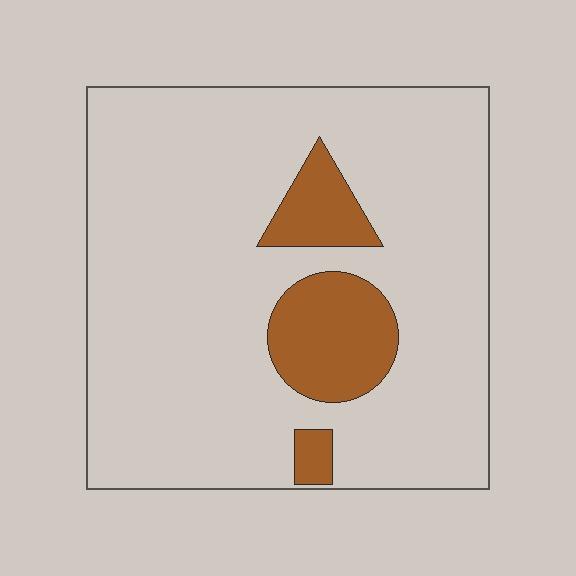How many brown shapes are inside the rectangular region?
3.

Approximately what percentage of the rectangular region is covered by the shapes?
Approximately 15%.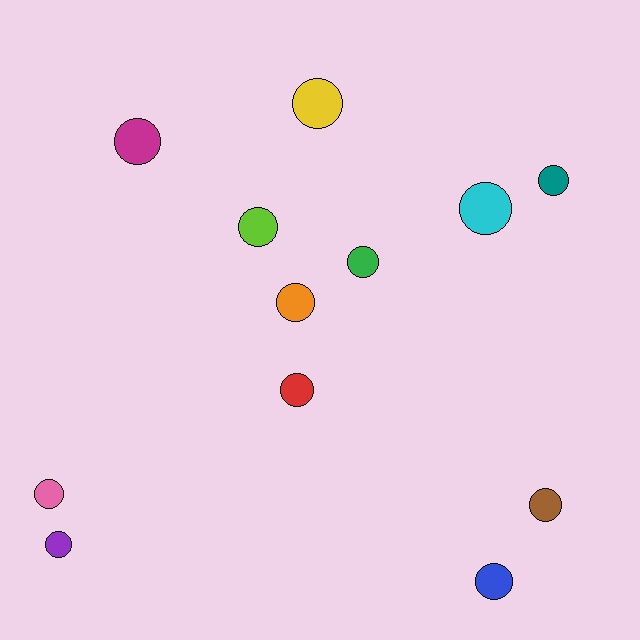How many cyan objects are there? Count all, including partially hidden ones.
There is 1 cyan object.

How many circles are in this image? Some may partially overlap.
There are 12 circles.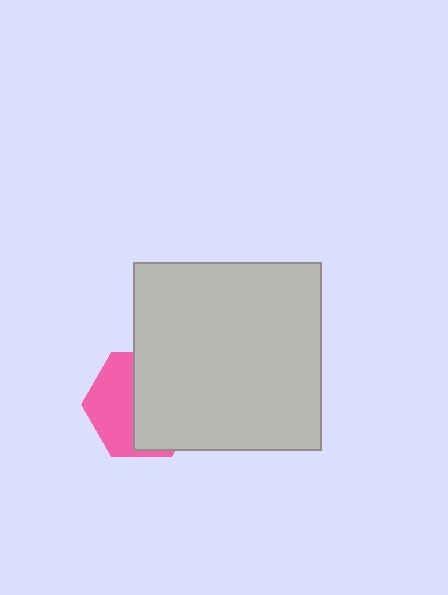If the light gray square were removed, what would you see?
You would see the complete pink hexagon.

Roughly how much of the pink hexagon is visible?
A small part of it is visible (roughly 44%).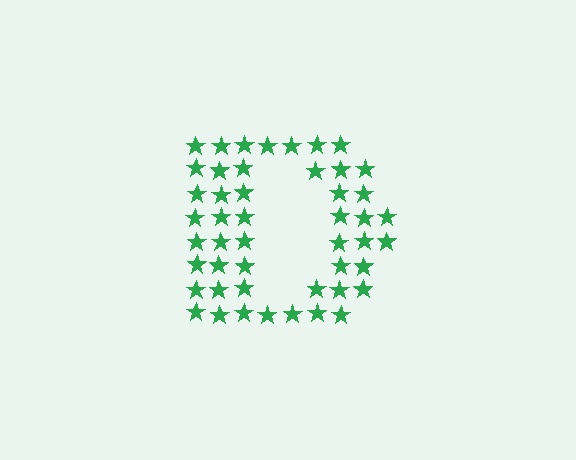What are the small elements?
The small elements are stars.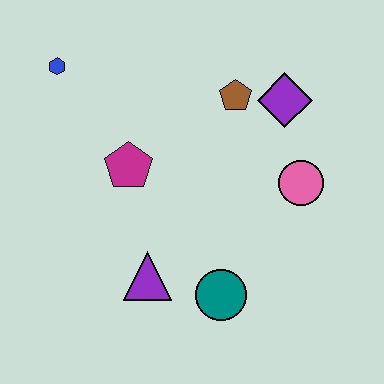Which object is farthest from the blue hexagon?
The teal circle is farthest from the blue hexagon.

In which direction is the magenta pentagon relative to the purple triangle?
The magenta pentagon is above the purple triangle.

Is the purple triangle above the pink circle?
No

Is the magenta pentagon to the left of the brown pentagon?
Yes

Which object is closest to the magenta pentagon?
The purple triangle is closest to the magenta pentagon.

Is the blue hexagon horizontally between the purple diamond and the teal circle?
No